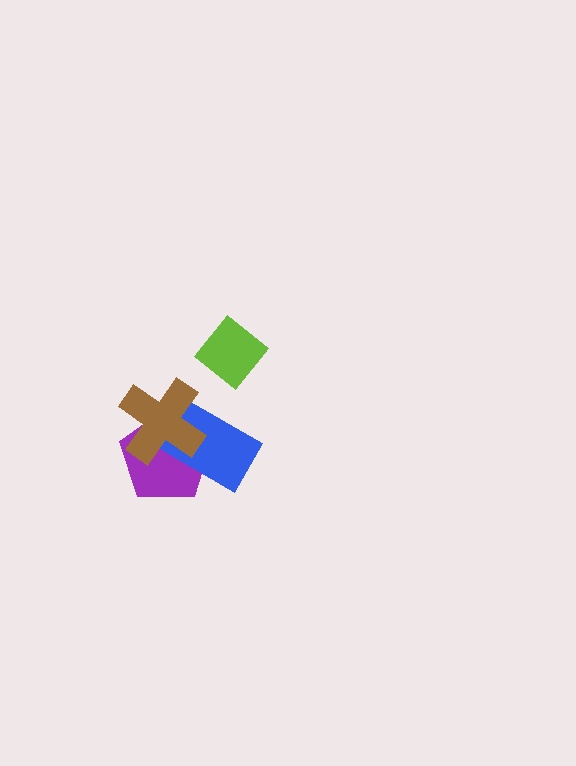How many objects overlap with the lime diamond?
0 objects overlap with the lime diamond.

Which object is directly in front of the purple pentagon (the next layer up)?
The blue rectangle is directly in front of the purple pentagon.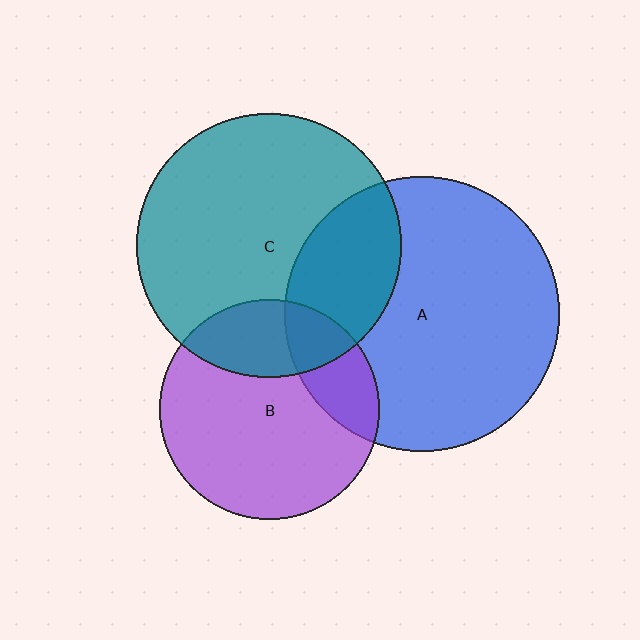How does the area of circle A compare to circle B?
Approximately 1.6 times.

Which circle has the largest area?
Circle A (blue).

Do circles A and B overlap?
Yes.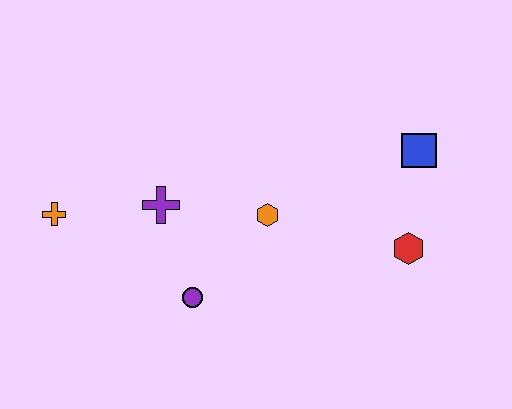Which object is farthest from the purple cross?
The blue square is farthest from the purple cross.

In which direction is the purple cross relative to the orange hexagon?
The purple cross is to the left of the orange hexagon.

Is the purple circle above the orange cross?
No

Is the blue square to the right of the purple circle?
Yes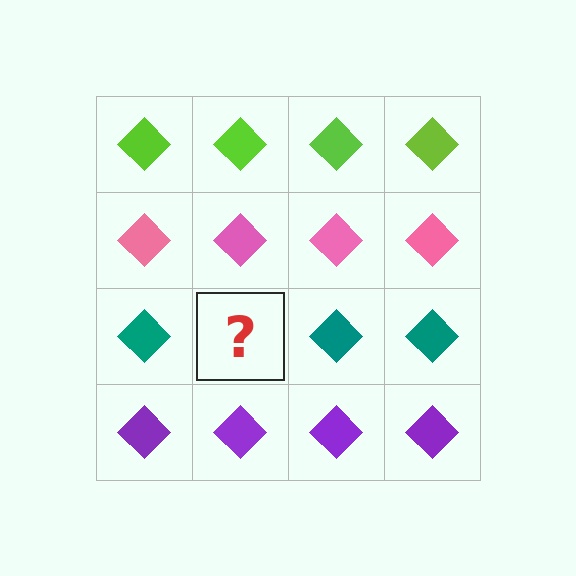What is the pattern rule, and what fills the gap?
The rule is that each row has a consistent color. The gap should be filled with a teal diamond.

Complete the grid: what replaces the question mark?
The question mark should be replaced with a teal diamond.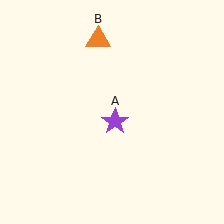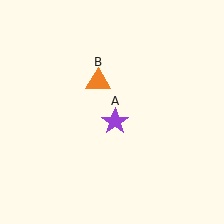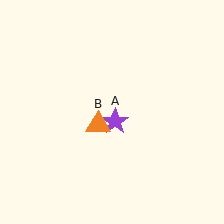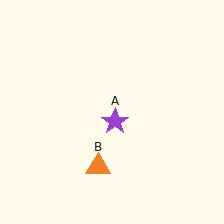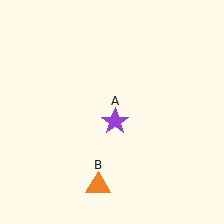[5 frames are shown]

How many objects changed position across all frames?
1 object changed position: orange triangle (object B).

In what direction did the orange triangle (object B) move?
The orange triangle (object B) moved down.